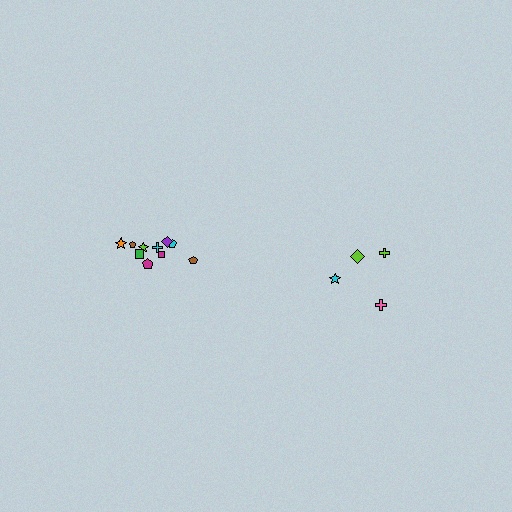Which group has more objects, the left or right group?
The left group.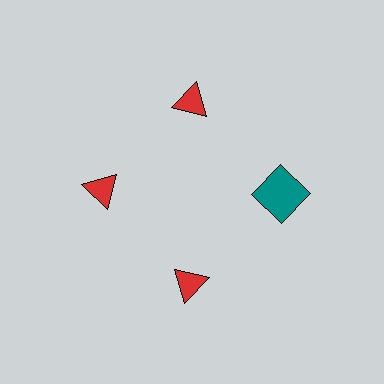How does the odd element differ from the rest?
It differs in both color (teal instead of red) and shape (square instead of triangle).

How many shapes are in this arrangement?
There are 4 shapes arranged in a ring pattern.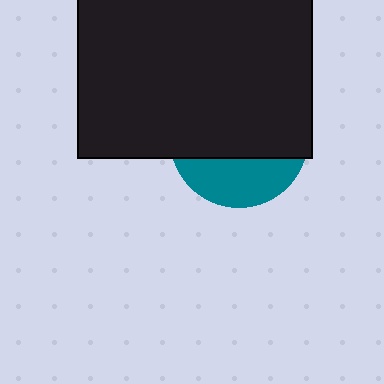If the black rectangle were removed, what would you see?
You would see the complete teal circle.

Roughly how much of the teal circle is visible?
A small part of it is visible (roughly 31%).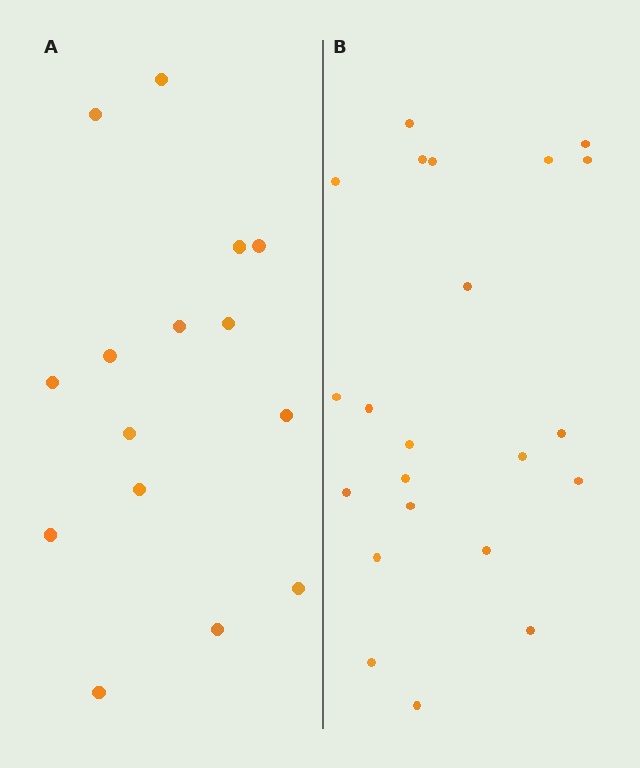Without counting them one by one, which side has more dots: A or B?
Region B (the right region) has more dots.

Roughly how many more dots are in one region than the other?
Region B has roughly 8 or so more dots than region A.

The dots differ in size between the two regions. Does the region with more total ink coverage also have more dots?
No. Region A has more total ink coverage because its dots are larger, but region B actually contains more individual dots. Total area can be misleading — the number of items is what matters here.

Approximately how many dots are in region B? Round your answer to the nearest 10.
About 20 dots. (The exact count is 22, which rounds to 20.)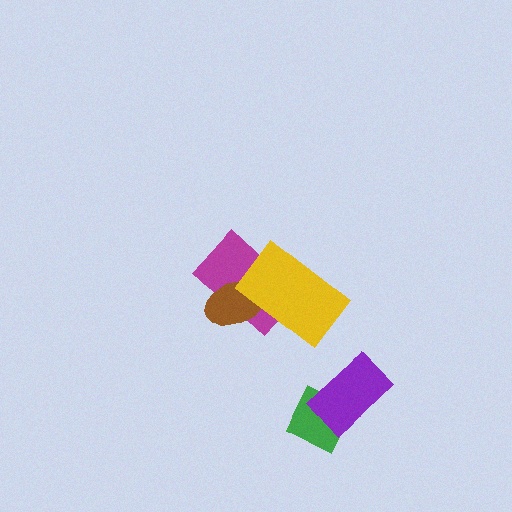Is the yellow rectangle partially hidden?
No, no other shape covers it.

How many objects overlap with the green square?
1 object overlaps with the green square.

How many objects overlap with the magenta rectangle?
2 objects overlap with the magenta rectangle.